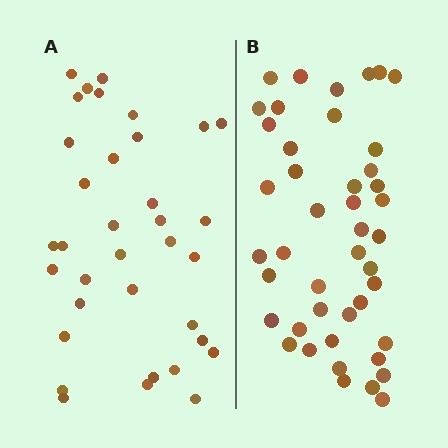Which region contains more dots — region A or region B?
Region B (the right region) has more dots.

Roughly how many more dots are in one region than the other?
Region B has roughly 8 or so more dots than region A.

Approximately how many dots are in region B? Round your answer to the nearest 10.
About 40 dots. (The exact count is 44, which rounds to 40.)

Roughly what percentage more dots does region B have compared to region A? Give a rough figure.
About 25% more.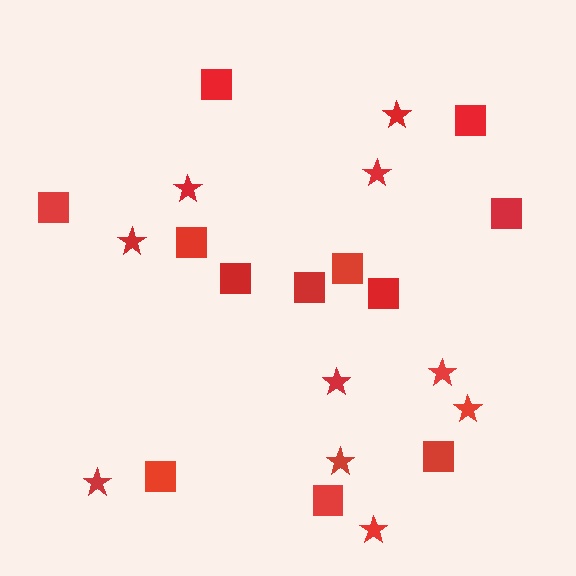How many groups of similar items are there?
There are 2 groups: one group of stars (10) and one group of squares (12).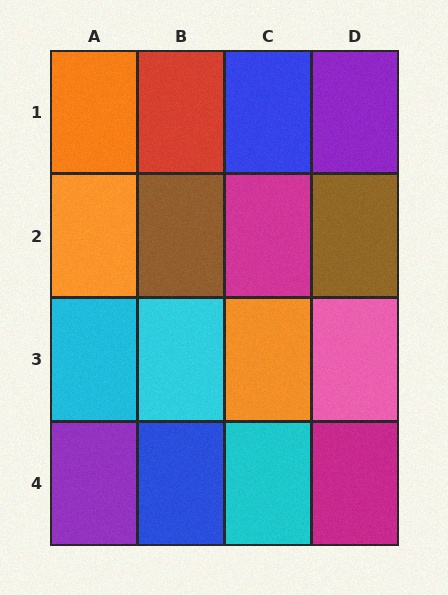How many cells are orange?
3 cells are orange.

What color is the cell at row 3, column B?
Cyan.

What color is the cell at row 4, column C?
Cyan.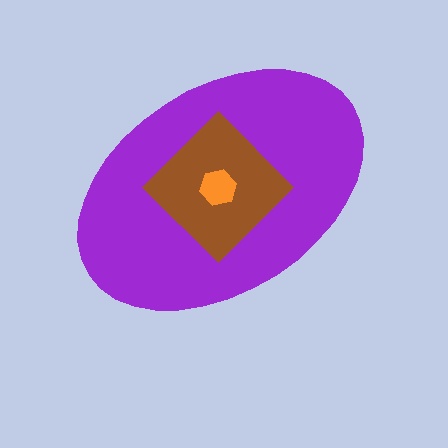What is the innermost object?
The orange hexagon.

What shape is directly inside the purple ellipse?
The brown diamond.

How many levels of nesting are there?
3.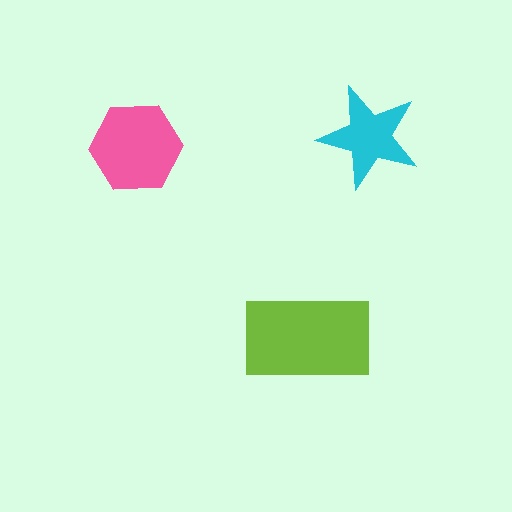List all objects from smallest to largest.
The cyan star, the pink hexagon, the lime rectangle.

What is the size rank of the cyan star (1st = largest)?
3rd.